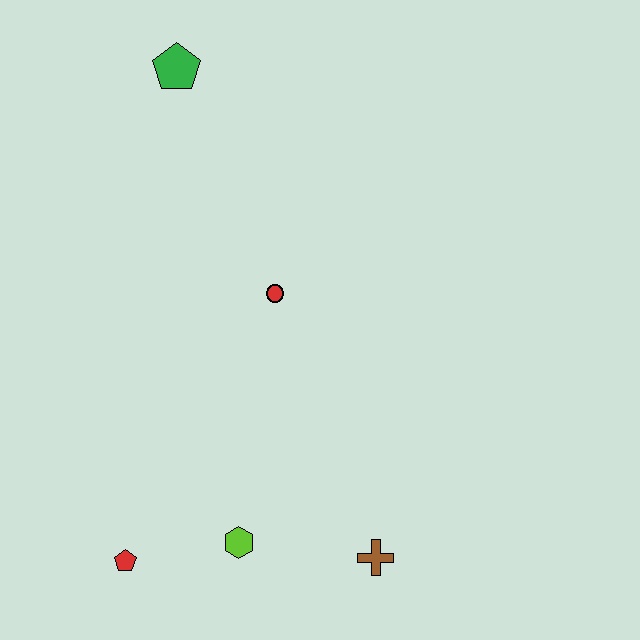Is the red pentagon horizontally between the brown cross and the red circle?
No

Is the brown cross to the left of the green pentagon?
No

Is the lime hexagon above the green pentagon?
No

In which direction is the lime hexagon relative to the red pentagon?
The lime hexagon is to the right of the red pentagon.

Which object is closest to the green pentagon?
The red circle is closest to the green pentagon.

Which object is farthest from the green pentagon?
The brown cross is farthest from the green pentagon.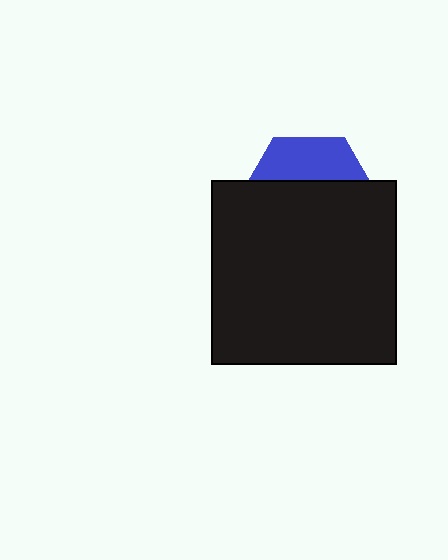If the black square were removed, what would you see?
You would see the complete blue hexagon.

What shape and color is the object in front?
The object in front is a black square.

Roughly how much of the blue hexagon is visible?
A small part of it is visible (roughly 31%).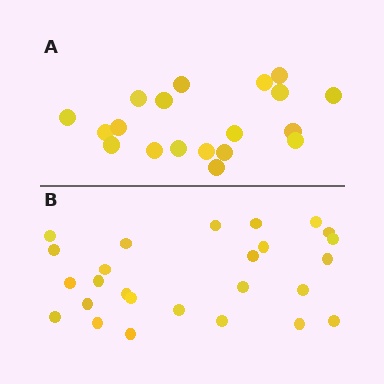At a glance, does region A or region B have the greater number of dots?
Region B (the bottom region) has more dots.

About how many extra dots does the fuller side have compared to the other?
Region B has roughly 8 or so more dots than region A.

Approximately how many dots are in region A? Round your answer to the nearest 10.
About 20 dots. (The exact count is 19, which rounds to 20.)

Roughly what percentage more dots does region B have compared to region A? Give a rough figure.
About 35% more.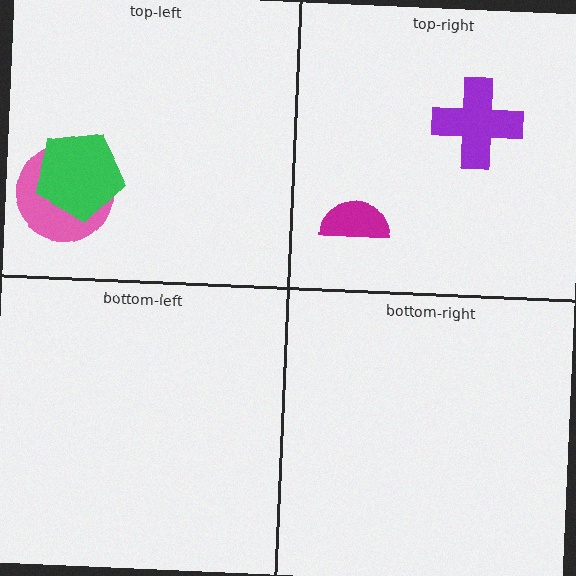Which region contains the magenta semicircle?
The top-right region.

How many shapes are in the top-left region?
2.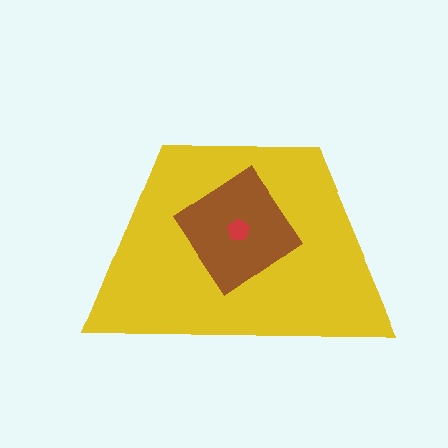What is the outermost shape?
The yellow trapezoid.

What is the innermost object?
The red pentagon.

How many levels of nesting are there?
3.